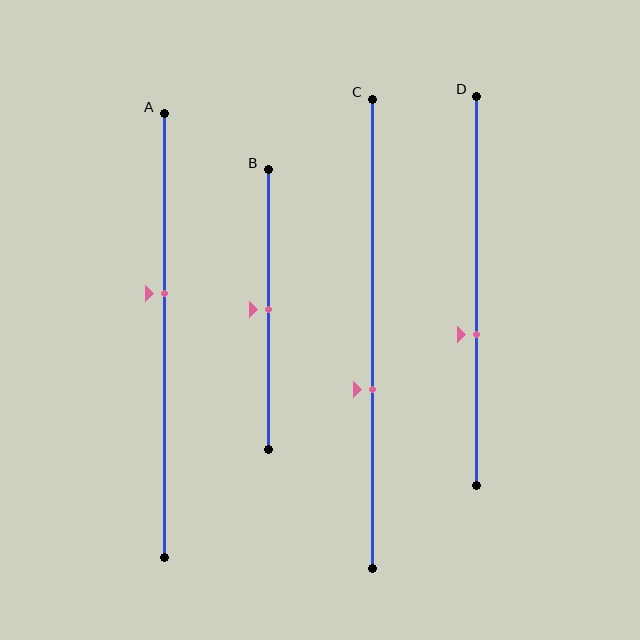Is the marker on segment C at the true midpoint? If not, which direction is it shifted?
No, the marker on segment C is shifted downward by about 12% of the segment length.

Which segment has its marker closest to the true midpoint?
Segment B has its marker closest to the true midpoint.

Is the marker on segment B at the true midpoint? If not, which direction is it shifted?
Yes, the marker on segment B is at the true midpoint.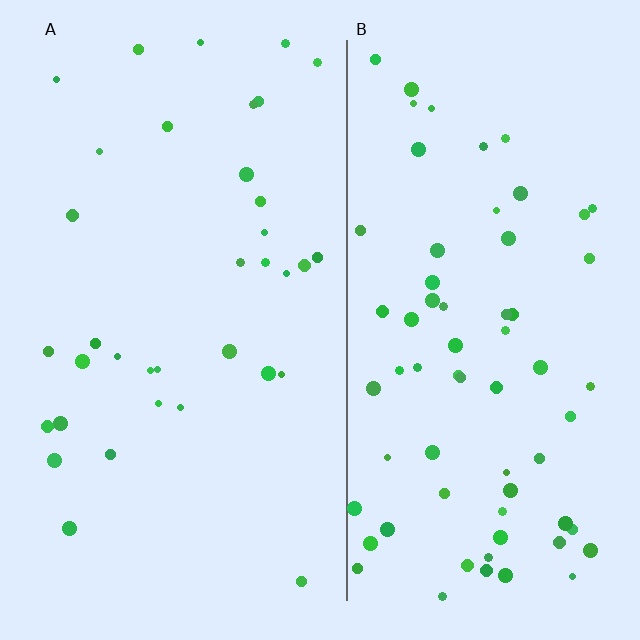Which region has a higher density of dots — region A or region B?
B (the right).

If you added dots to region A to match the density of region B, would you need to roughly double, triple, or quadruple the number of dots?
Approximately double.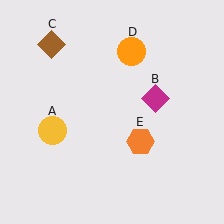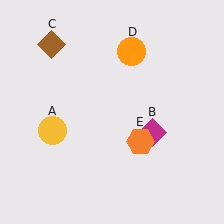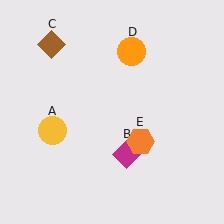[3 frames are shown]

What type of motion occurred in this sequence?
The magenta diamond (object B) rotated clockwise around the center of the scene.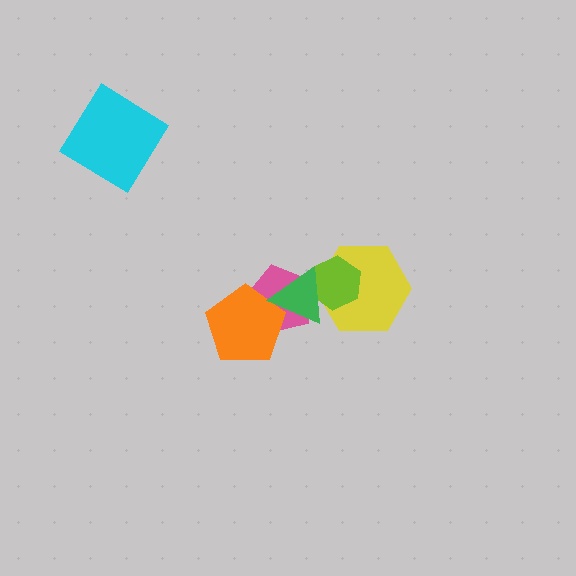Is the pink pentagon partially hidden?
Yes, it is partially covered by another shape.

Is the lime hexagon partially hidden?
Yes, it is partially covered by another shape.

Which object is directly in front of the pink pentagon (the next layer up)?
The orange pentagon is directly in front of the pink pentagon.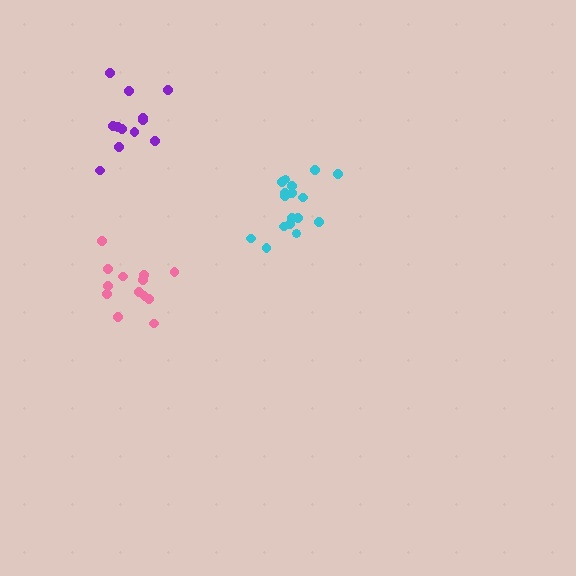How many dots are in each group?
Group 1: 17 dots, Group 2: 12 dots, Group 3: 13 dots (42 total).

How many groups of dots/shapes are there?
There are 3 groups.